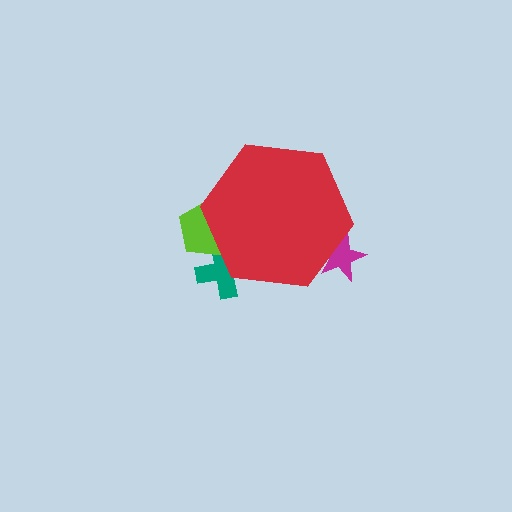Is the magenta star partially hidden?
Yes, the magenta star is partially hidden behind the red hexagon.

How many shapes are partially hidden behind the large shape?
3 shapes are partially hidden.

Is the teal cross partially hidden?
Yes, the teal cross is partially hidden behind the red hexagon.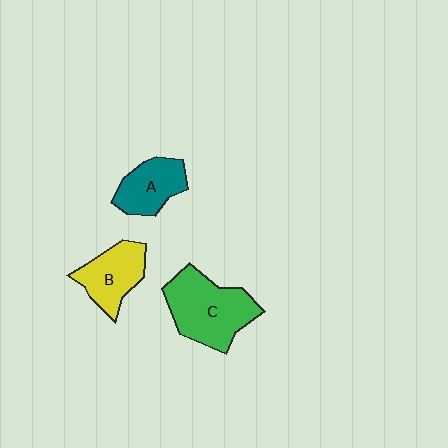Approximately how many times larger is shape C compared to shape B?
Approximately 1.5 times.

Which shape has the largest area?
Shape C (green).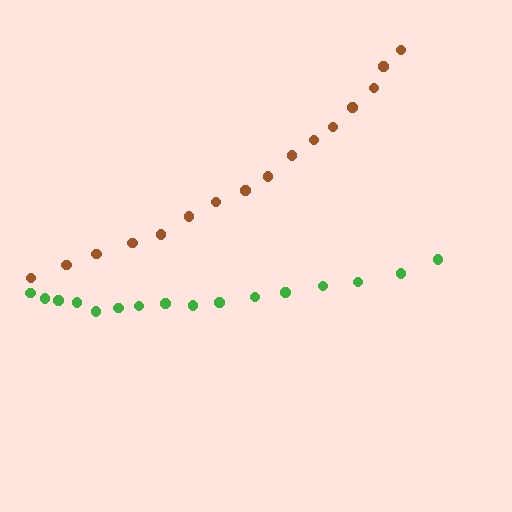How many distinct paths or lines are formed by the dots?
There are 2 distinct paths.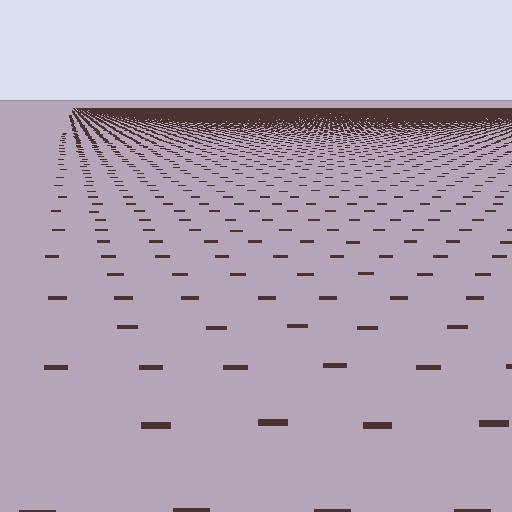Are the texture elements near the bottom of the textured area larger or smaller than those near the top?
Larger. Near the bottom, elements are closer to the viewer and appear at a bigger on-screen size.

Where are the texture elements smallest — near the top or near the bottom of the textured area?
Near the top.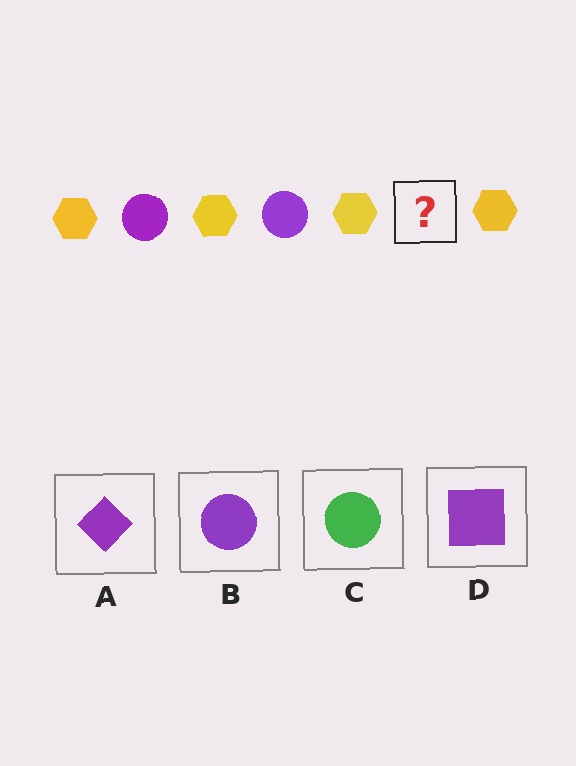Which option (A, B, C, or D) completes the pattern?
B.